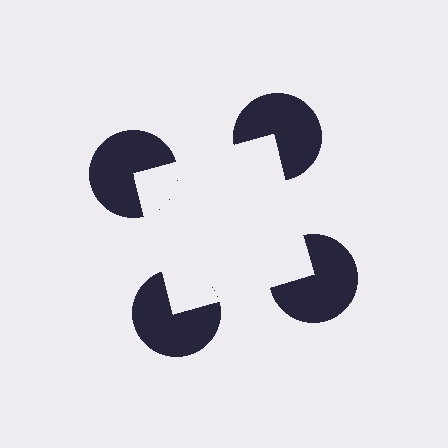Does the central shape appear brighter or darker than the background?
It typically appears slightly brighter than the background, even though no actual brightness change is drawn.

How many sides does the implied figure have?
4 sides.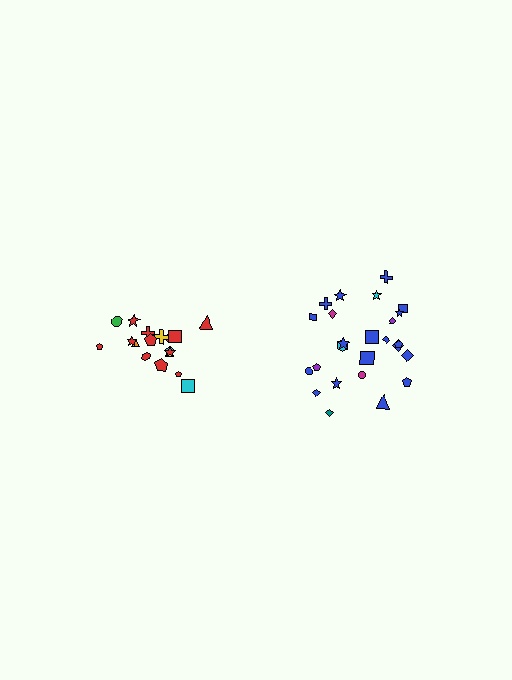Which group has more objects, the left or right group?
The right group.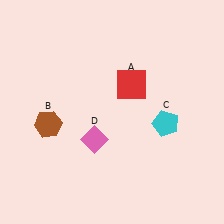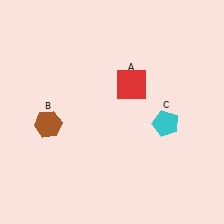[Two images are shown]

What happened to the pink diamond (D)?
The pink diamond (D) was removed in Image 2. It was in the bottom-left area of Image 1.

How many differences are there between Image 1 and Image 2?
There is 1 difference between the two images.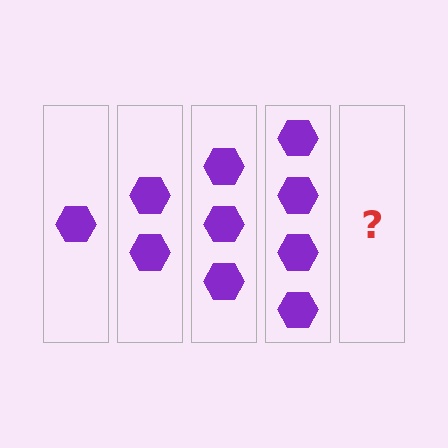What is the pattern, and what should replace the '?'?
The pattern is that each step adds one more hexagon. The '?' should be 5 hexagons.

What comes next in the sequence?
The next element should be 5 hexagons.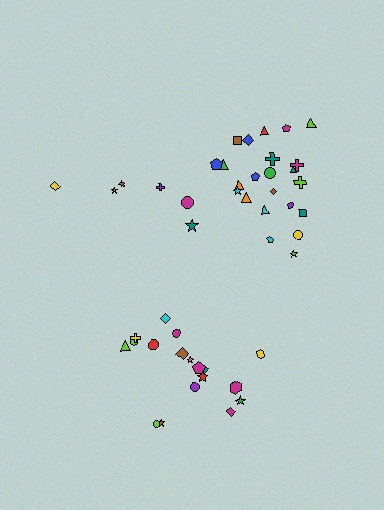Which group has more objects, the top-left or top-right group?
The top-right group.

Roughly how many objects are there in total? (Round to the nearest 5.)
Roughly 45 objects in total.